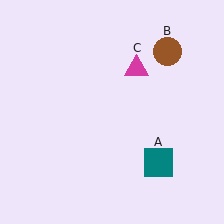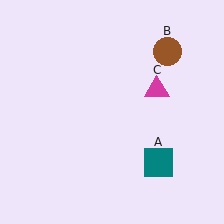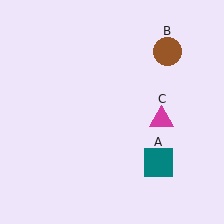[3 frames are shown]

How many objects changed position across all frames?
1 object changed position: magenta triangle (object C).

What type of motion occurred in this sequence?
The magenta triangle (object C) rotated clockwise around the center of the scene.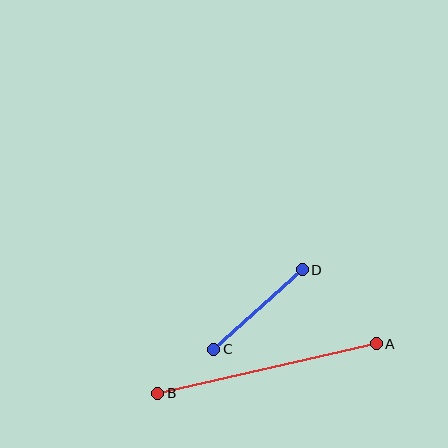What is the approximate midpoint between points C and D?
The midpoint is at approximately (258, 310) pixels.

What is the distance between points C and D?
The distance is approximately 119 pixels.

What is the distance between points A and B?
The distance is approximately 224 pixels.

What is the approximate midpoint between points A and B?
The midpoint is at approximately (267, 368) pixels.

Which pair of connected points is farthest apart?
Points A and B are farthest apart.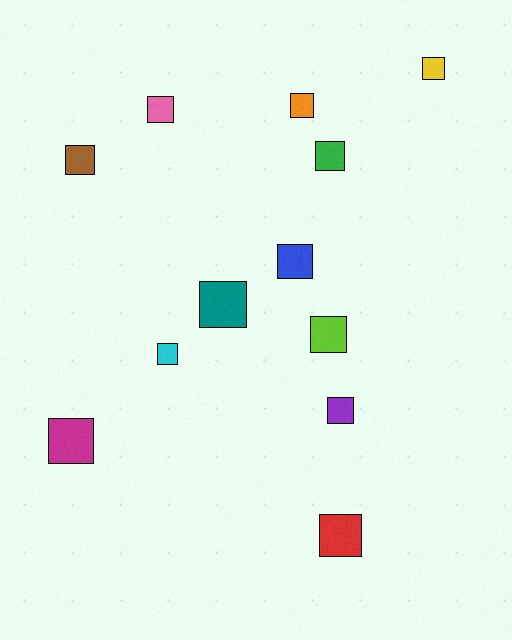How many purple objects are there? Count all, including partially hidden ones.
There is 1 purple object.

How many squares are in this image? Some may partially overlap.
There are 12 squares.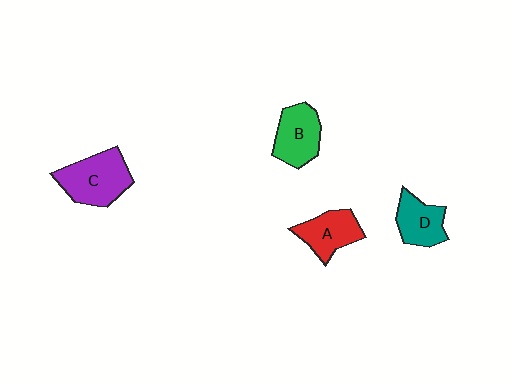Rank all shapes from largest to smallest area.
From largest to smallest: C (purple), B (green), A (red), D (teal).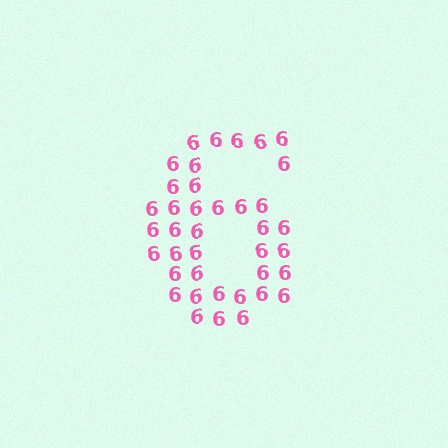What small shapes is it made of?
It is made of small digit 6's.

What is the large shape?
The large shape is the digit 6.